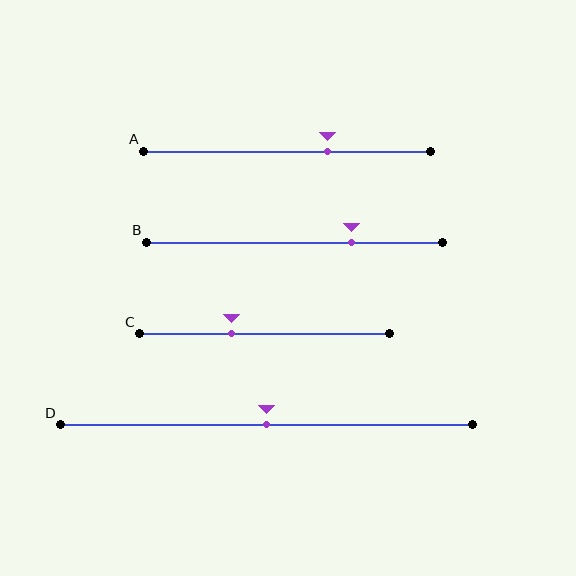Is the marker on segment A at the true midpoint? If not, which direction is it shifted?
No, the marker on segment A is shifted to the right by about 14% of the segment length.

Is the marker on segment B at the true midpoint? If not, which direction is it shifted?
No, the marker on segment B is shifted to the right by about 19% of the segment length.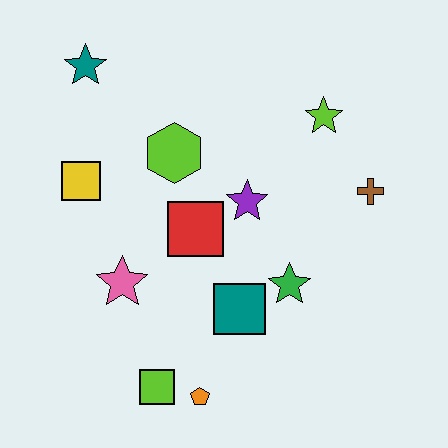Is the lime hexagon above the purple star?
Yes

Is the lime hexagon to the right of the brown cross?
No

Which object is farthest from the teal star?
The orange pentagon is farthest from the teal star.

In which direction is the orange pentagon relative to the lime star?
The orange pentagon is below the lime star.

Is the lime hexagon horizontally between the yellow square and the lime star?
Yes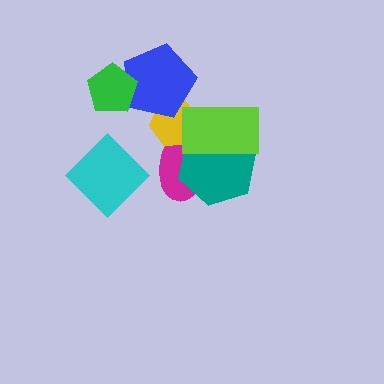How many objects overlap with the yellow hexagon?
3 objects overlap with the yellow hexagon.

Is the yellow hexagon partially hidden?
Yes, it is partially covered by another shape.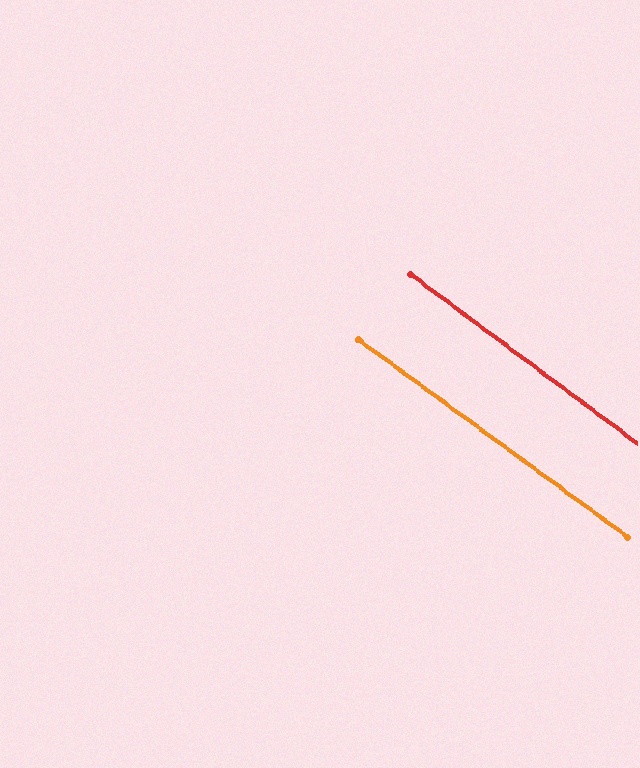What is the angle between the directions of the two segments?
Approximately 1 degree.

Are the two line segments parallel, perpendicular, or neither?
Parallel — their directions differ by only 0.6°.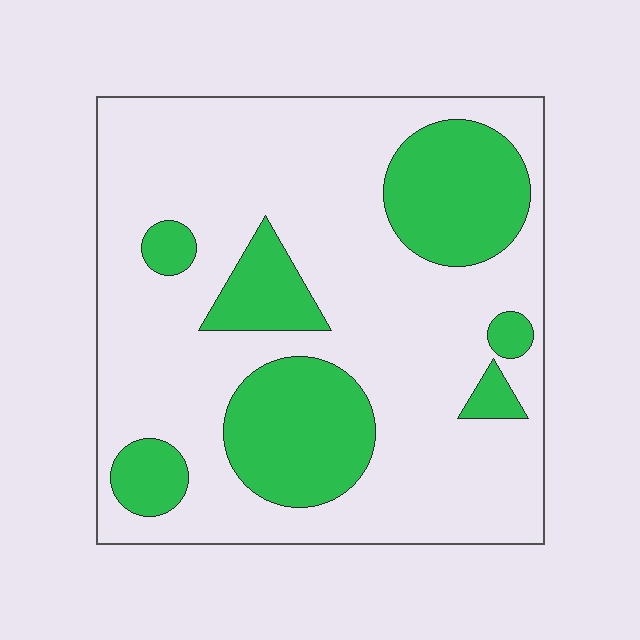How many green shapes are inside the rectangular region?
7.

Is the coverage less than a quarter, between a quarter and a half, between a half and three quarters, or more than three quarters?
Between a quarter and a half.